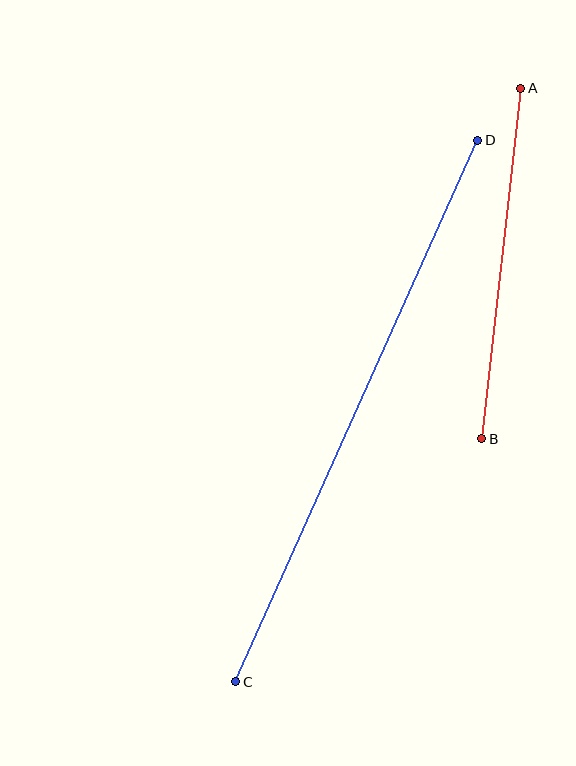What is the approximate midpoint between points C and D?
The midpoint is at approximately (357, 411) pixels.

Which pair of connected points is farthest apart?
Points C and D are farthest apart.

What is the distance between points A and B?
The distance is approximately 353 pixels.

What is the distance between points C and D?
The distance is approximately 593 pixels.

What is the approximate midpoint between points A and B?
The midpoint is at approximately (501, 263) pixels.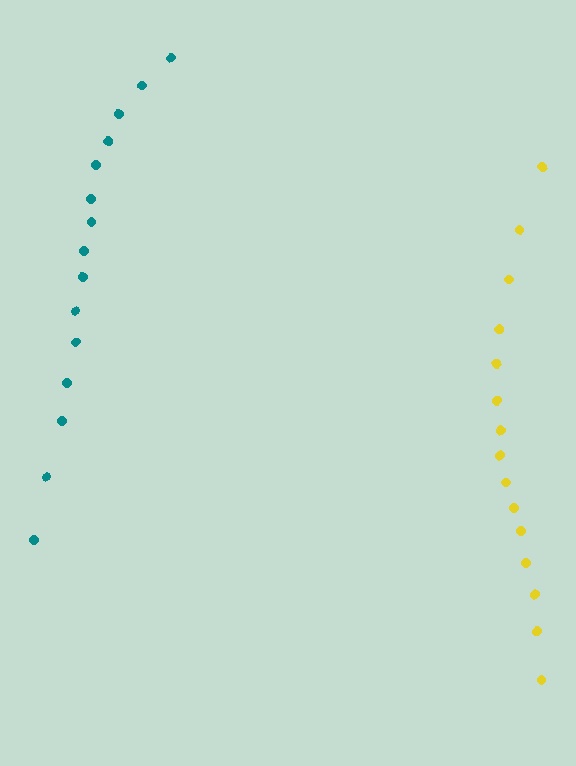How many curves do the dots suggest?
There are 2 distinct paths.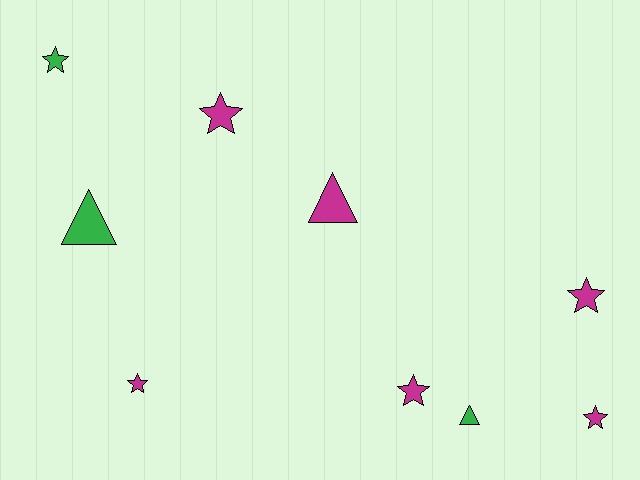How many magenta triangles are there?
There is 1 magenta triangle.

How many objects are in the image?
There are 9 objects.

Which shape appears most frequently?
Star, with 6 objects.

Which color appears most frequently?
Magenta, with 6 objects.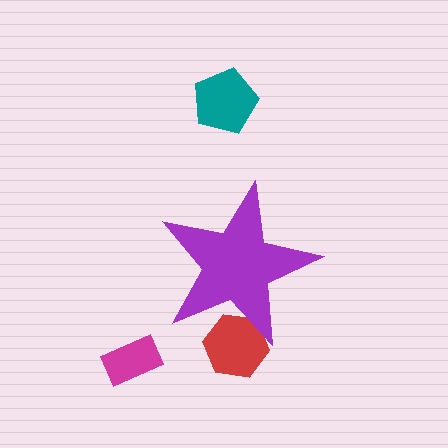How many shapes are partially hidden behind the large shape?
1 shape is partially hidden.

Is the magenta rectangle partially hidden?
No, the magenta rectangle is fully visible.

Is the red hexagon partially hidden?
Yes, the red hexagon is partially hidden behind the purple star.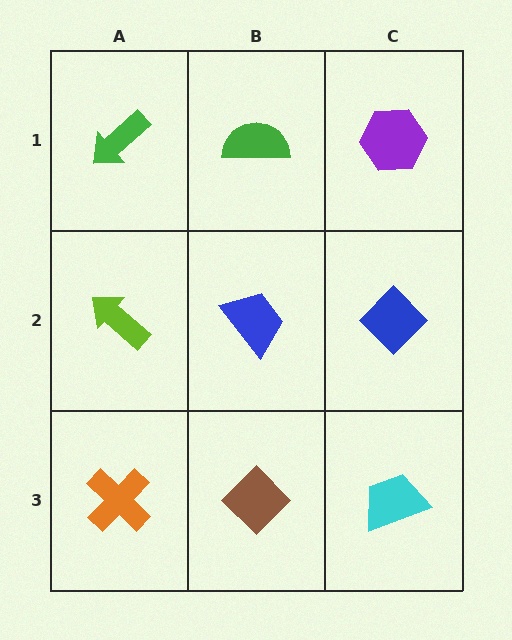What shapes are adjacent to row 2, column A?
A green arrow (row 1, column A), an orange cross (row 3, column A), a blue trapezoid (row 2, column B).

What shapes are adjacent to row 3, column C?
A blue diamond (row 2, column C), a brown diamond (row 3, column B).